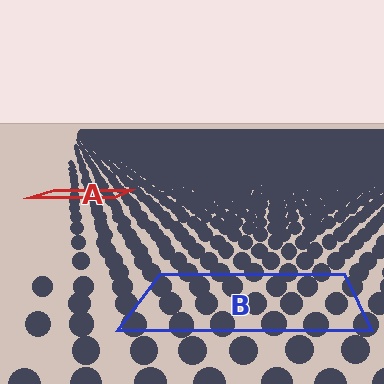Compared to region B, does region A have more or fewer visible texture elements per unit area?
Region A has more texture elements per unit area — they are packed more densely because it is farther away.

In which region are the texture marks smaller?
The texture marks are smaller in region A, because it is farther away.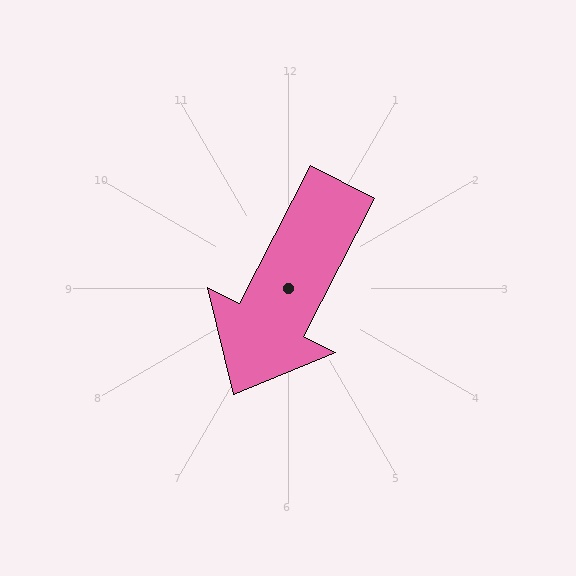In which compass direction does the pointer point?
Southwest.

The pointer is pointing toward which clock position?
Roughly 7 o'clock.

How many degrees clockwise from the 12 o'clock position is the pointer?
Approximately 207 degrees.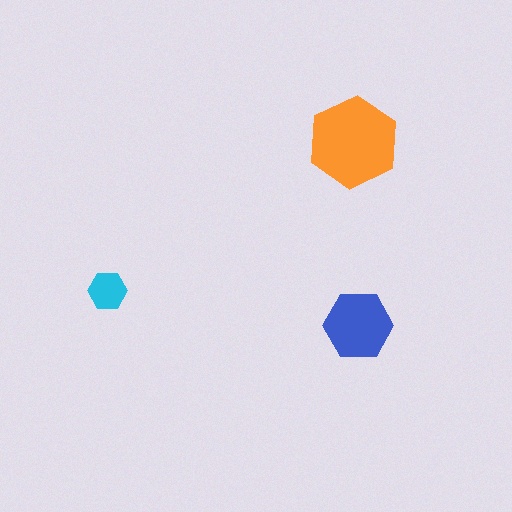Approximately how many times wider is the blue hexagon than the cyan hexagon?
About 2 times wider.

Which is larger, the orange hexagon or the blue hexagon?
The orange one.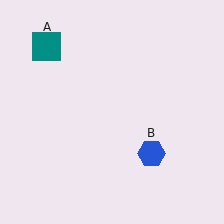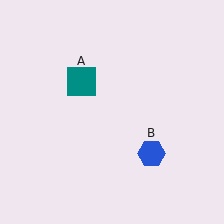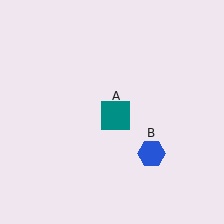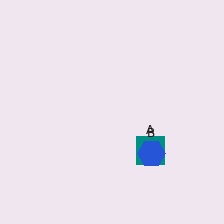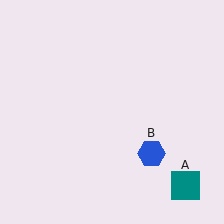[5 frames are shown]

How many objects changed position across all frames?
1 object changed position: teal square (object A).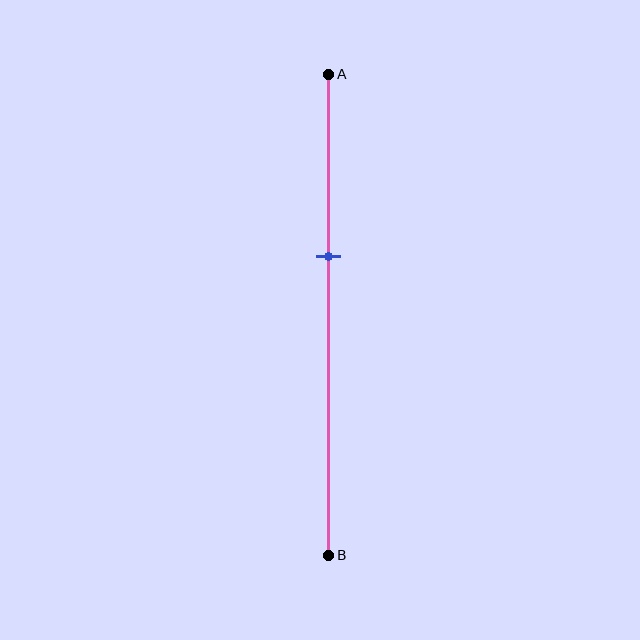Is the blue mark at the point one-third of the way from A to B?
No, the mark is at about 40% from A, not at the 33% one-third point.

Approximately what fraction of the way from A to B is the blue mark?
The blue mark is approximately 40% of the way from A to B.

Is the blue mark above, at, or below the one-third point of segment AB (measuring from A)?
The blue mark is below the one-third point of segment AB.